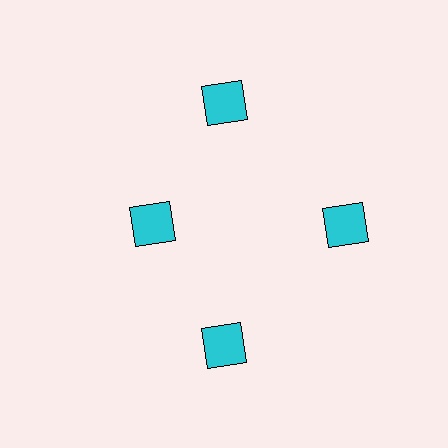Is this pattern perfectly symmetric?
No. The 4 cyan squares are arranged in a ring, but one element near the 9 o'clock position is pulled inward toward the center, breaking the 4-fold rotational symmetry.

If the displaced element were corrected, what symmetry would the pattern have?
It would have 4-fold rotational symmetry — the pattern would map onto itself every 90 degrees.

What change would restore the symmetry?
The symmetry would be restored by moving it outward, back onto the ring so that all 4 squares sit at equal angles and equal distance from the center.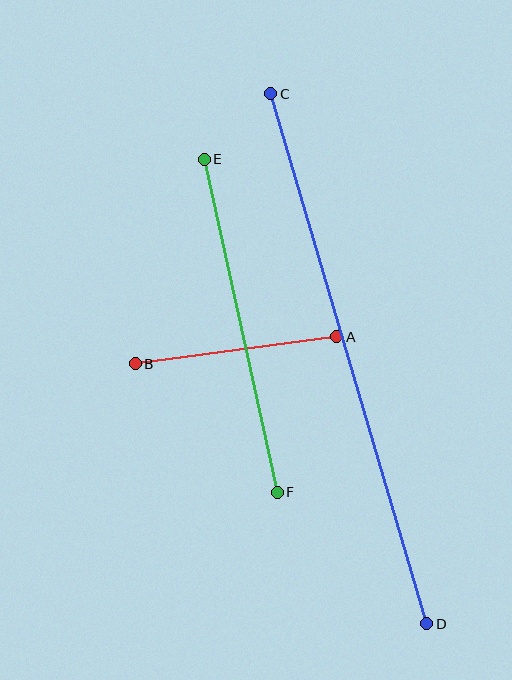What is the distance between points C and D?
The distance is approximately 552 pixels.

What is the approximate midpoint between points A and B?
The midpoint is at approximately (236, 350) pixels.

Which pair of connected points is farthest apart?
Points C and D are farthest apart.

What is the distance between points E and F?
The distance is approximately 341 pixels.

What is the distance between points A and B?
The distance is approximately 203 pixels.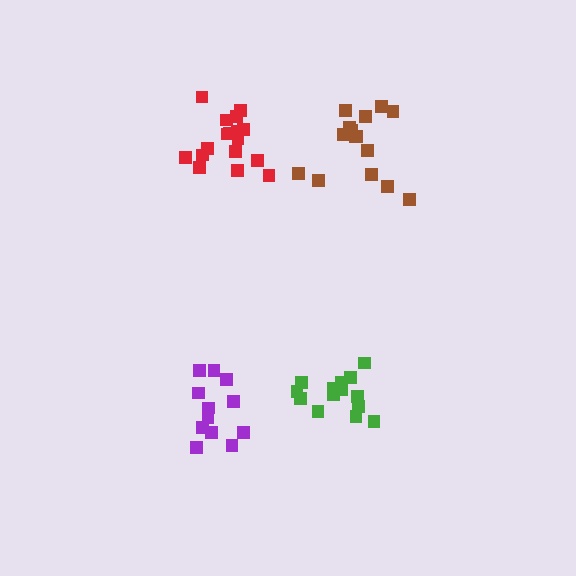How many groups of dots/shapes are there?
There are 4 groups.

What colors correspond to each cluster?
The clusters are colored: purple, brown, red, green.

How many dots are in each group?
Group 1: 12 dots, Group 2: 15 dots, Group 3: 17 dots, Group 4: 14 dots (58 total).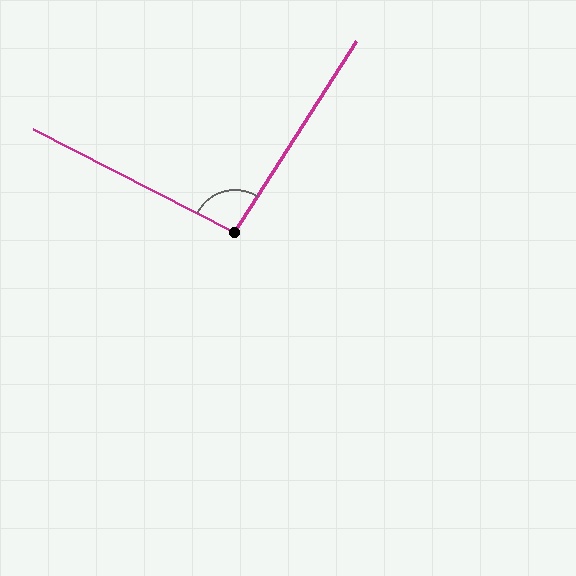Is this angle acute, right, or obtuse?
It is obtuse.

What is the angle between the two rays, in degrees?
Approximately 95 degrees.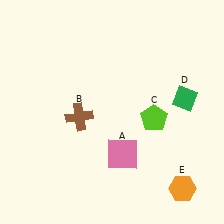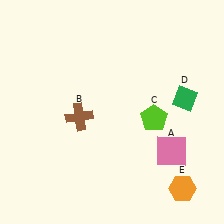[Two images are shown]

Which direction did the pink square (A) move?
The pink square (A) moved right.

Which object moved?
The pink square (A) moved right.